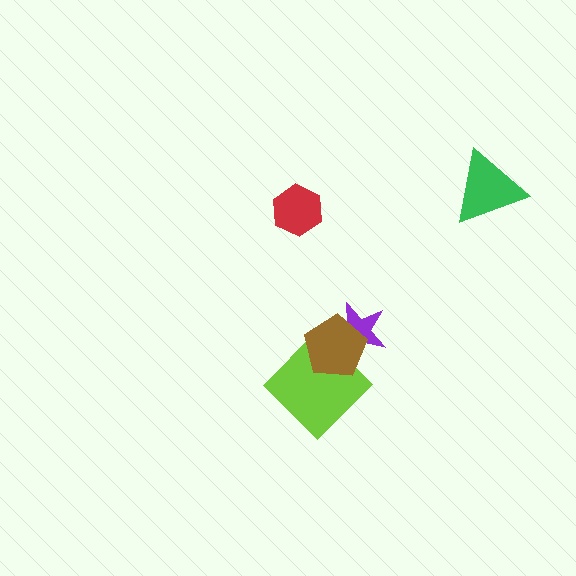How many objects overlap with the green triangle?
0 objects overlap with the green triangle.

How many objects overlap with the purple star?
1 object overlaps with the purple star.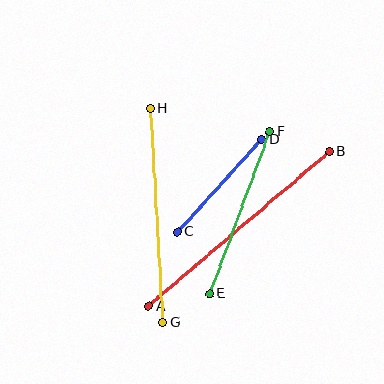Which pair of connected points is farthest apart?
Points A and B are farthest apart.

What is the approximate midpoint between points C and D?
The midpoint is at approximately (220, 186) pixels.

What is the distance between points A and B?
The distance is approximately 238 pixels.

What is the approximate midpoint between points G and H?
The midpoint is at approximately (157, 215) pixels.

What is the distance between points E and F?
The distance is approximately 173 pixels.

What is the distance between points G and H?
The distance is approximately 214 pixels.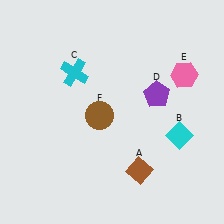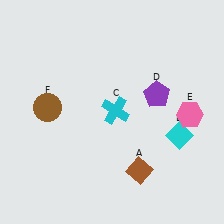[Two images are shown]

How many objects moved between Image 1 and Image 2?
3 objects moved between the two images.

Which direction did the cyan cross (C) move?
The cyan cross (C) moved right.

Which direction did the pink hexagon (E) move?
The pink hexagon (E) moved down.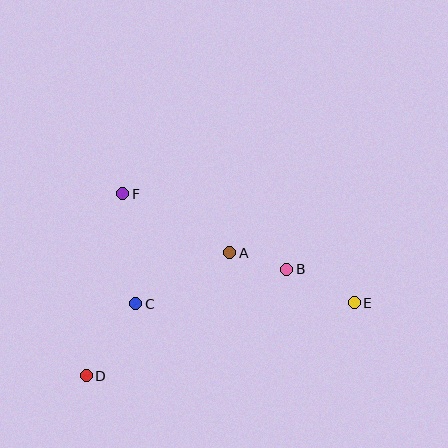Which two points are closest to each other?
Points A and B are closest to each other.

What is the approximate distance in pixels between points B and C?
The distance between B and C is approximately 155 pixels.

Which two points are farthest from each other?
Points D and E are farthest from each other.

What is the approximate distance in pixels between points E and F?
The distance between E and F is approximately 256 pixels.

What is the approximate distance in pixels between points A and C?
The distance between A and C is approximately 107 pixels.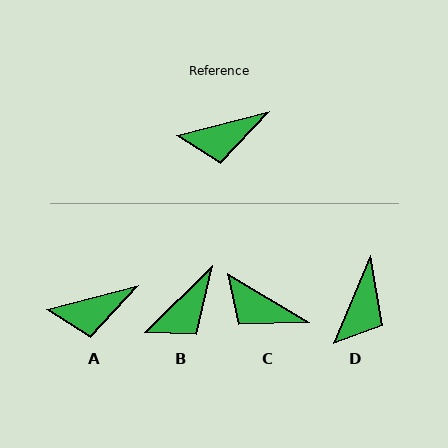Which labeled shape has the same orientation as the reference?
A.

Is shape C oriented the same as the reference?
No, it is off by about 45 degrees.